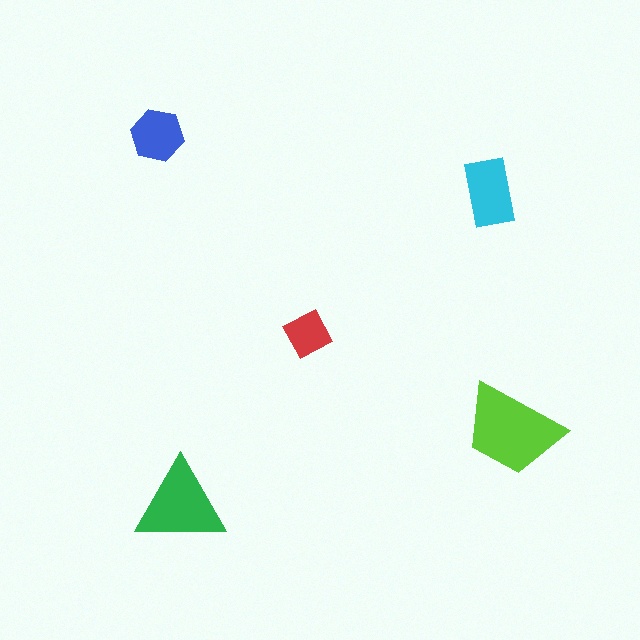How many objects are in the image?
There are 5 objects in the image.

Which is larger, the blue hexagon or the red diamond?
The blue hexagon.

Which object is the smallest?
The red diamond.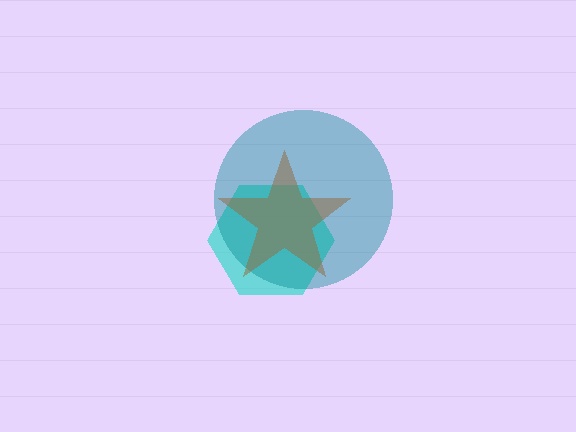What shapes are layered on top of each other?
The layered shapes are: a cyan hexagon, a teal circle, a brown star.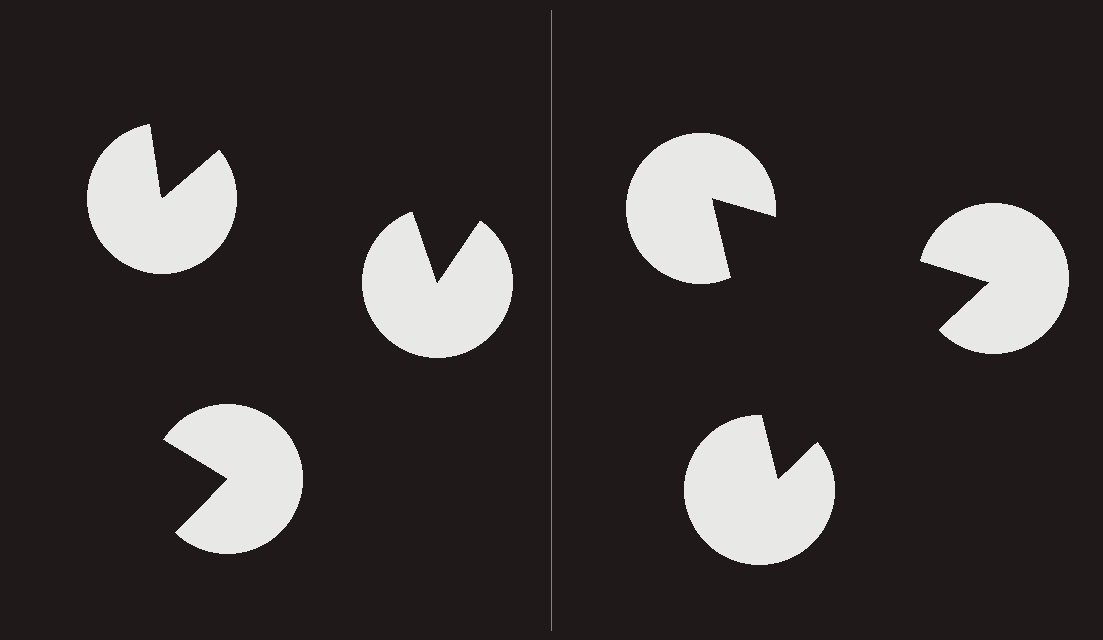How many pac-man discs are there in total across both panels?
6 — 3 on each side.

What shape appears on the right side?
An illusory triangle.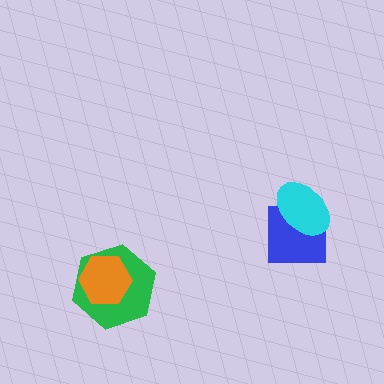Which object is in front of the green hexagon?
The orange hexagon is in front of the green hexagon.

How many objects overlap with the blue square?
1 object overlaps with the blue square.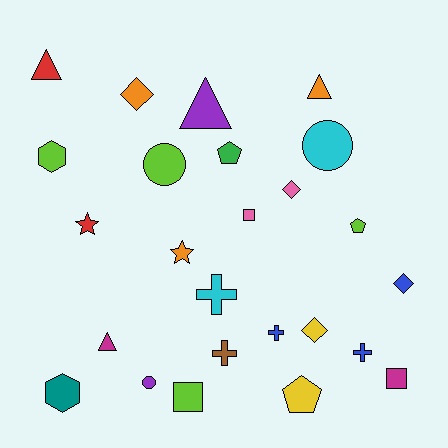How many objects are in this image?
There are 25 objects.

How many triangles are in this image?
There are 4 triangles.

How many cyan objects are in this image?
There are 2 cyan objects.